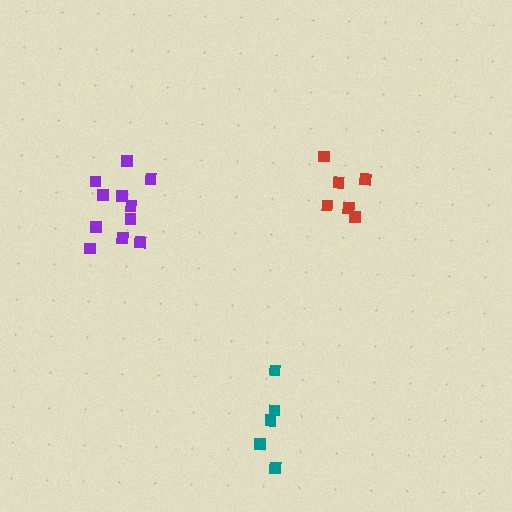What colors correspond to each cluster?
The clusters are colored: teal, purple, red.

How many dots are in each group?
Group 1: 5 dots, Group 2: 11 dots, Group 3: 6 dots (22 total).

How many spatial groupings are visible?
There are 3 spatial groupings.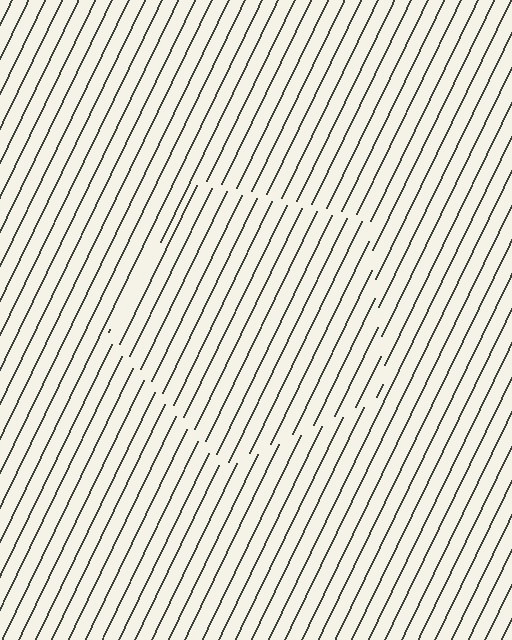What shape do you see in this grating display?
An illusory pentagon. The interior of the shape contains the same grating, shifted by half a period — the contour is defined by the phase discontinuity where line-ends from the inner and outer gratings abut.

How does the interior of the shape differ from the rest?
The interior of the shape contains the same grating, shifted by half a period — the contour is defined by the phase discontinuity where line-ends from the inner and outer gratings abut.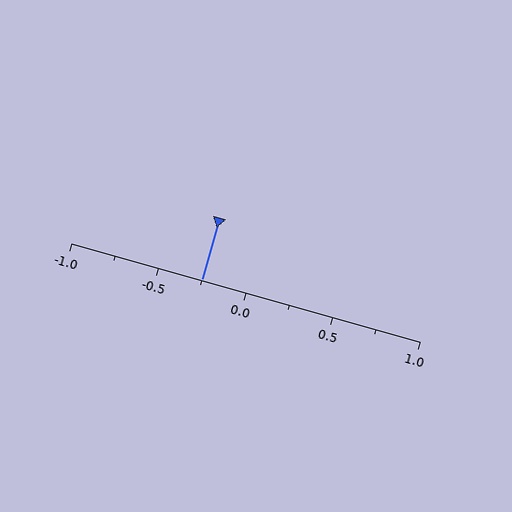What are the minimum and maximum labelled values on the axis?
The axis runs from -1.0 to 1.0.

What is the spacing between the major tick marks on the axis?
The major ticks are spaced 0.5 apart.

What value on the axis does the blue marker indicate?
The marker indicates approximately -0.25.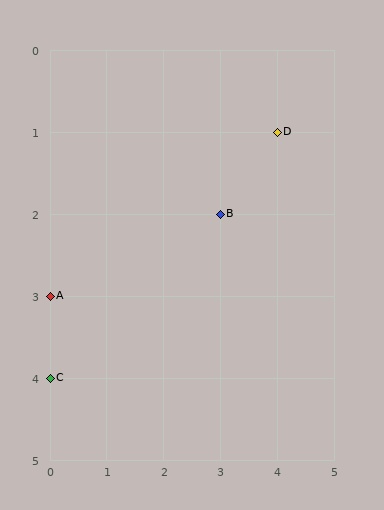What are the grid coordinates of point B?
Point B is at grid coordinates (3, 2).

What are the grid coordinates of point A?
Point A is at grid coordinates (0, 3).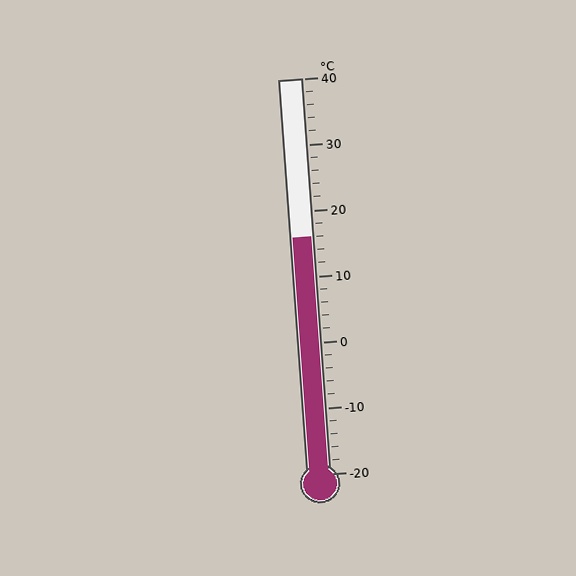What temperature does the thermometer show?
The thermometer shows approximately 16°C.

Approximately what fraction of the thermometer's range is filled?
The thermometer is filled to approximately 60% of its range.